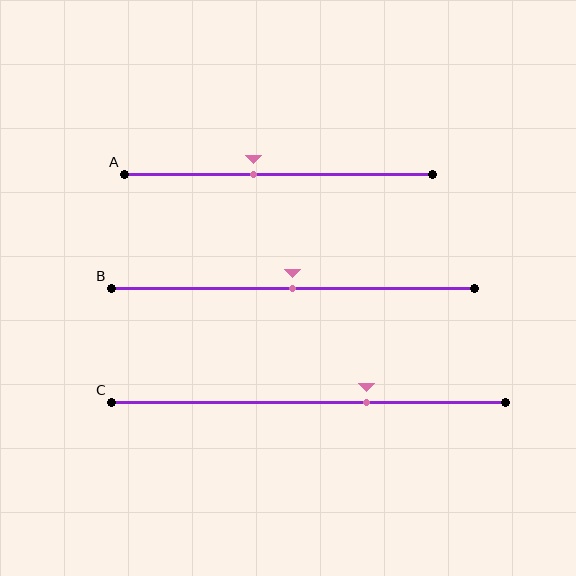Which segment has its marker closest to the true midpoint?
Segment B has its marker closest to the true midpoint.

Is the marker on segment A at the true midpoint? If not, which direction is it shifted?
No, the marker on segment A is shifted to the left by about 8% of the segment length.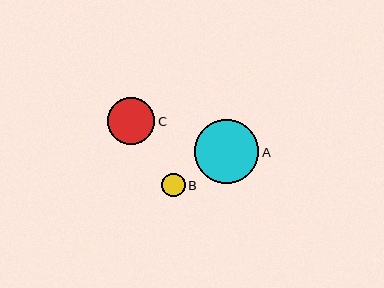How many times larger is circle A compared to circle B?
Circle A is approximately 2.7 times the size of circle B.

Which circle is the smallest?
Circle B is the smallest with a size of approximately 24 pixels.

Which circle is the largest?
Circle A is the largest with a size of approximately 64 pixels.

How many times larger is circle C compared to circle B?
Circle C is approximately 2.0 times the size of circle B.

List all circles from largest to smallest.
From largest to smallest: A, C, B.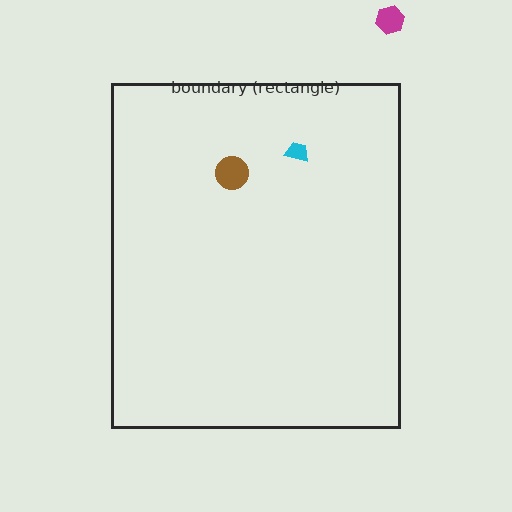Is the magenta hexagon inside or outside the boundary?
Outside.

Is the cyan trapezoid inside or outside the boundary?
Inside.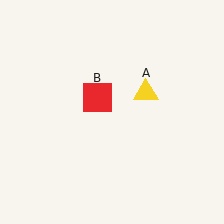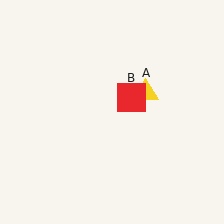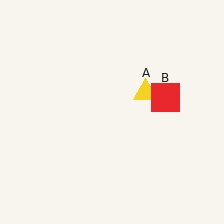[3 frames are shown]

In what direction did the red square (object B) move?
The red square (object B) moved right.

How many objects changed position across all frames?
1 object changed position: red square (object B).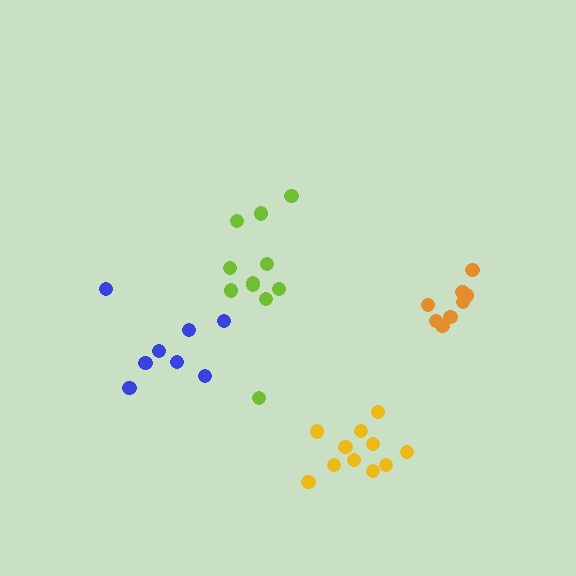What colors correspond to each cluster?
The clusters are colored: orange, blue, lime, yellow.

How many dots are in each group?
Group 1: 8 dots, Group 2: 8 dots, Group 3: 11 dots, Group 4: 11 dots (38 total).